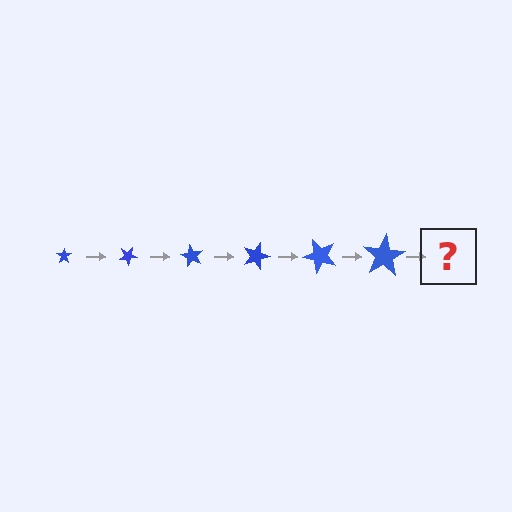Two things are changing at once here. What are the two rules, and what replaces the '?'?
The two rules are that the star grows larger each step and it rotates 30 degrees each step. The '?' should be a star, larger than the previous one and rotated 180 degrees from the start.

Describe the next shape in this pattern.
It should be a star, larger than the previous one and rotated 180 degrees from the start.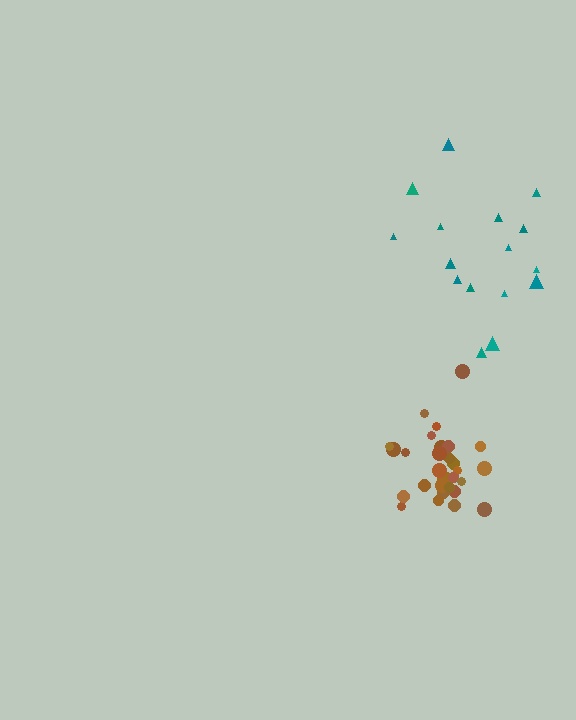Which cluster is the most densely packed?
Brown.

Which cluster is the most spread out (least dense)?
Teal.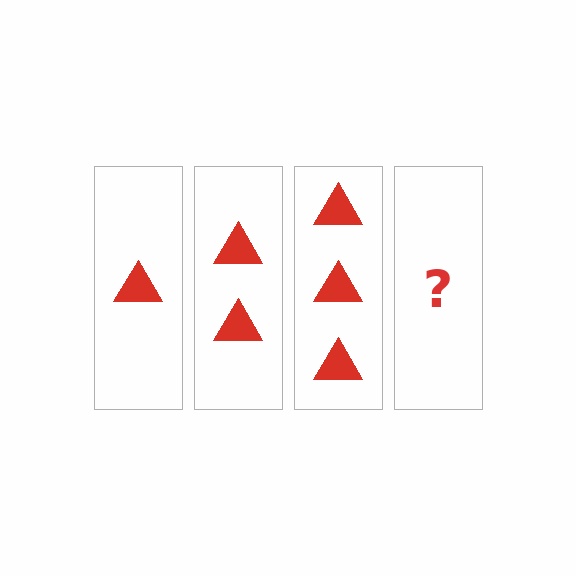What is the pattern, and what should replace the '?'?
The pattern is that each step adds one more triangle. The '?' should be 4 triangles.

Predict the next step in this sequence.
The next step is 4 triangles.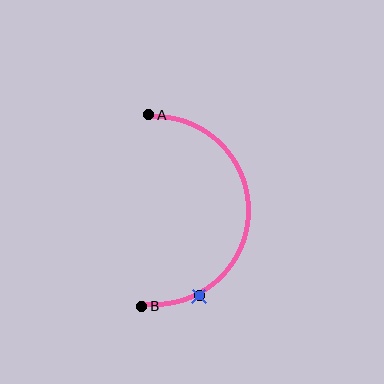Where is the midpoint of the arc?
The arc midpoint is the point on the curve farthest from the straight line joining A and B. It sits to the right of that line.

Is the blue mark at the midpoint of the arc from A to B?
No. The blue mark lies on the arc but is closer to endpoint B. The arc midpoint would be at the point on the curve equidistant along the arc from both A and B.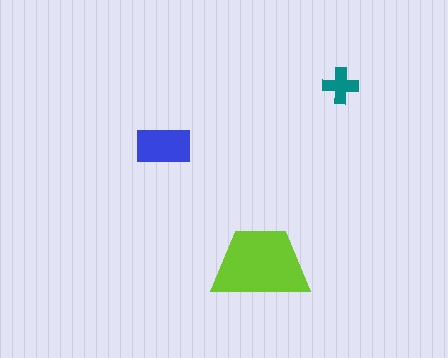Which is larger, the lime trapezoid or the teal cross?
The lime trapezoid.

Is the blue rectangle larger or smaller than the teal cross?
Larger.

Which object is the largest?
The lime trapezoid.